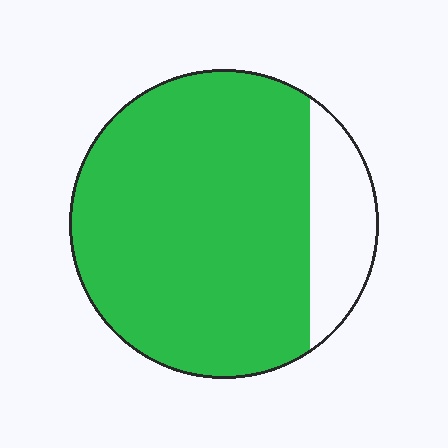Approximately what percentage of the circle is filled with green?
Approximately 85%.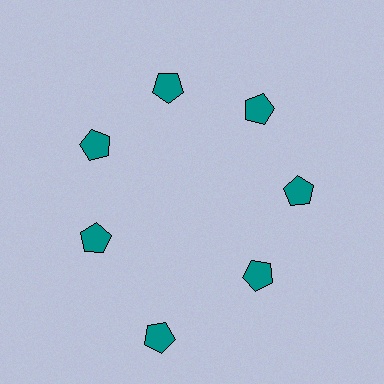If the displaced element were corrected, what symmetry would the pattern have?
It would have 7-fold rotational symmetry — the pattern would map onto itself every 51 degrees.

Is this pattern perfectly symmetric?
No. The 7 teal pentagons are arranged in a ring, but one element near the 6 o'clock position is pushed outward from the center, breaking the 7-fold rotational symmetry.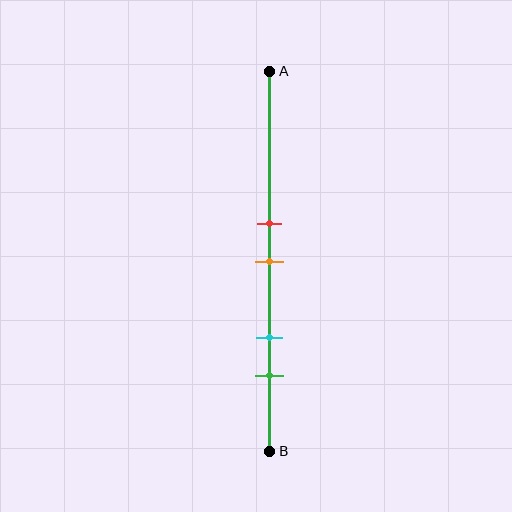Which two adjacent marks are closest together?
The red and orange marks are the closest adjacent pair.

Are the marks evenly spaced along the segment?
No, the marks are not evenly spaced.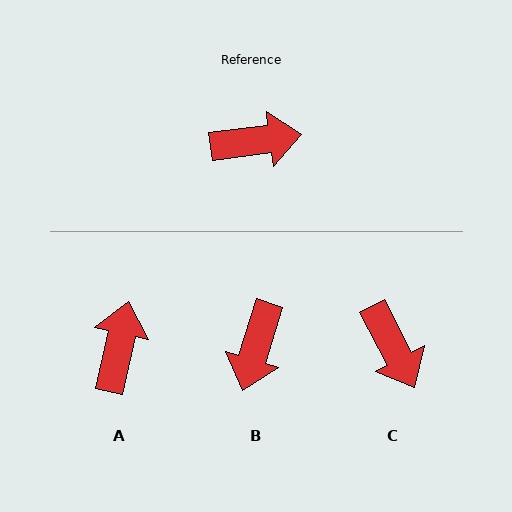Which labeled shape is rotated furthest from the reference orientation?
B, about 115 degrees away.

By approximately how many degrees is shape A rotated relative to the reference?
Approximately 70 degrees counter-clockwise.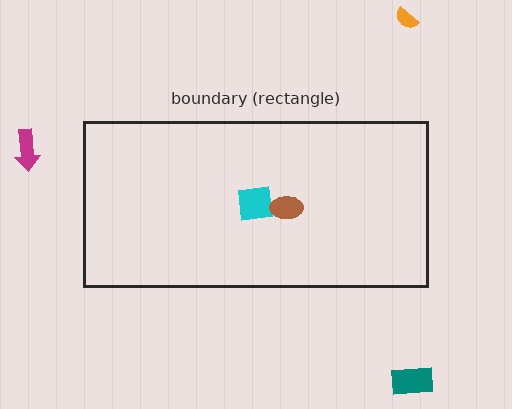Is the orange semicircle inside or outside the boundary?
Outside.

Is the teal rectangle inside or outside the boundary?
Outside.